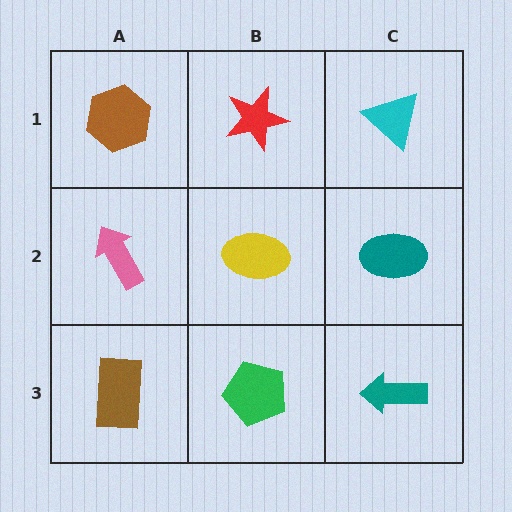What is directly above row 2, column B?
A red star.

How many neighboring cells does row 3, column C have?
2.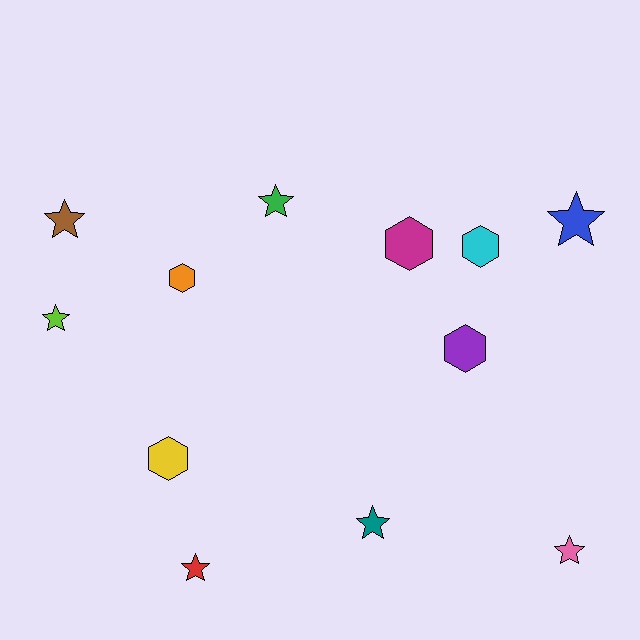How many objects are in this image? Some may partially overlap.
There are 12 objects.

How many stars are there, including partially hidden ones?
There are 7 stars.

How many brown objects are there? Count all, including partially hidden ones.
There is 1 brown object.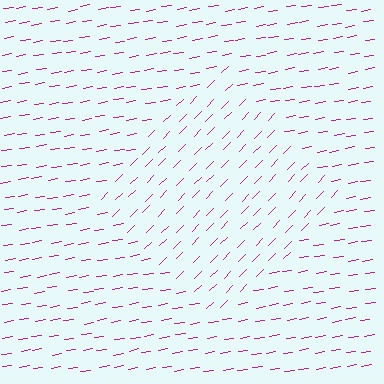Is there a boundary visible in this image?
Yes, there is a texture boundary formed by a change in line orientation.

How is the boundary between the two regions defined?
The boundary is defined purely by a change in line orientation (approximately 36 degrees difference). All lines are the same color and thickness.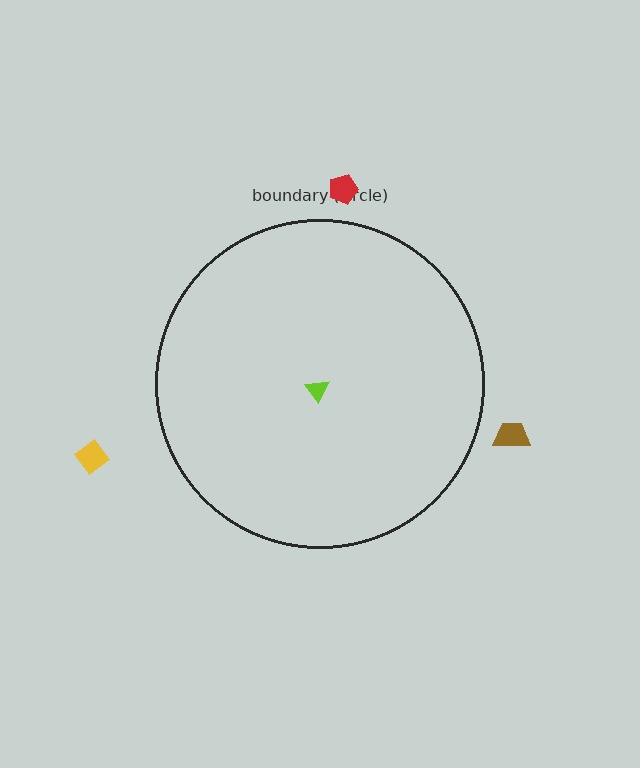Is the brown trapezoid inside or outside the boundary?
Outside.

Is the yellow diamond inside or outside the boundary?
Outside.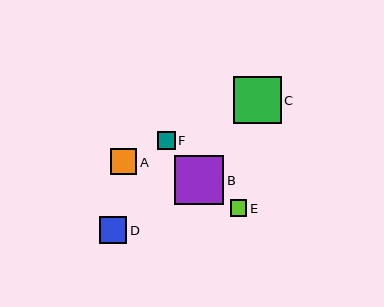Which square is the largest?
Square B is the largest with a size of approximately 49 pixels.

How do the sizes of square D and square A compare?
Square D and square A are approximately the same size.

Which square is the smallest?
Square E is the smallest with a size of approximately 17 pixels.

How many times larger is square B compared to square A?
Square B is approximately 1.9 times the size of square A.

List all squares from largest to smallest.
From largest to smallest: B, C, D, A, F, E.